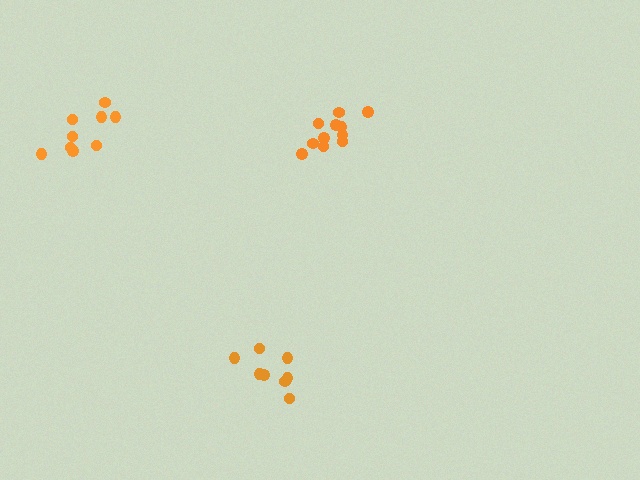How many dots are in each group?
Group 1: 11 dots, Group 2: 8 dots, Group 3: 9 dots (28 total).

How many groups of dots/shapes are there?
There are 3 groups.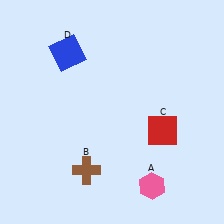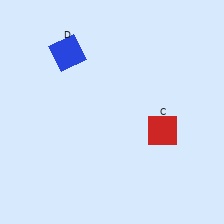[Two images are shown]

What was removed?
The pink hexagon (A), the brown cross (B) were removed in Image 2.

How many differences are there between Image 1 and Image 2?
There are 2 differences between the two images.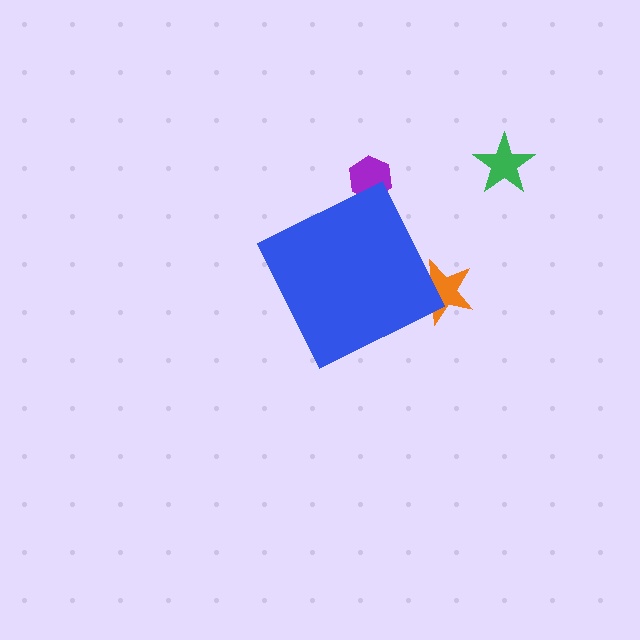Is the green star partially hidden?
No, the green star is fully visible.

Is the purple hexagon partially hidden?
Yes, the purple hexagon is partially hidden behind the blue diamond.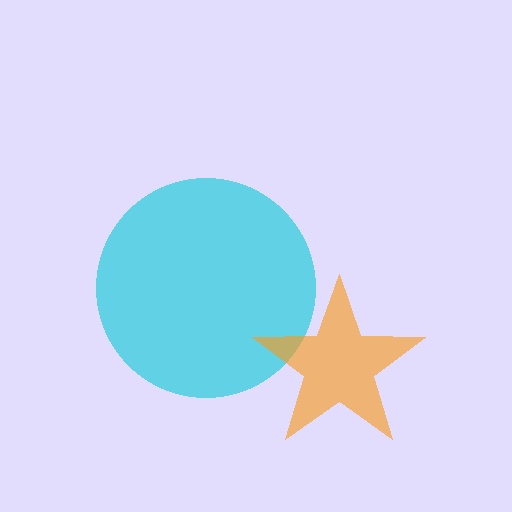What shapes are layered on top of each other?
The layered shapes are: a cyan circle, an orange star.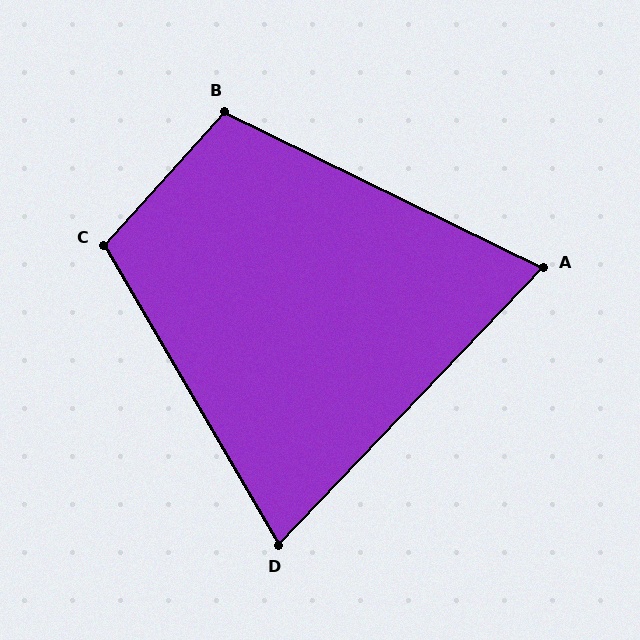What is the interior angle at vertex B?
Approximately 106 degrees (obtuse).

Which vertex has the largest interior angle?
C, at approximately 108 degrees.